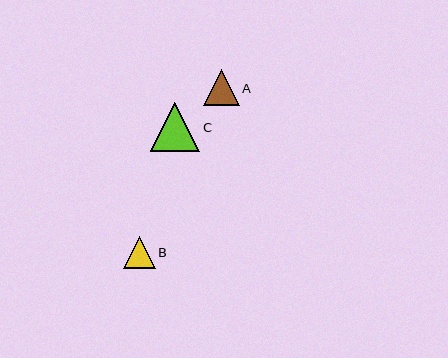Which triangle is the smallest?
Triangle B is the smallest with a size of approximately 31 pixels.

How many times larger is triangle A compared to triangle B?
Triangle A is approximately 1.1 times the size of triangle B.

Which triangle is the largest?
Triangle C is the largest with a size of approximately 49 pixels.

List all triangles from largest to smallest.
From largest to smallest: C, A, B.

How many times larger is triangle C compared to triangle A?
Triangle C is approximately 1.4 times the size of triangle A.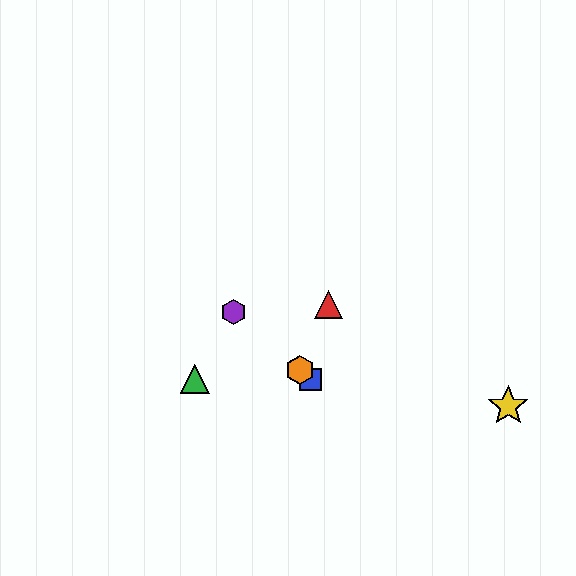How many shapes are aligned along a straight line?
3 shapes (the blue square, the purple hexagon, the orange hexagon) are aligned along a straight line.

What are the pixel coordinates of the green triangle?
The green triangle is at (195, 379).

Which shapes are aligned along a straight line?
The blue square, the purple hexagon, the orange hexagon are aligned along a straight line.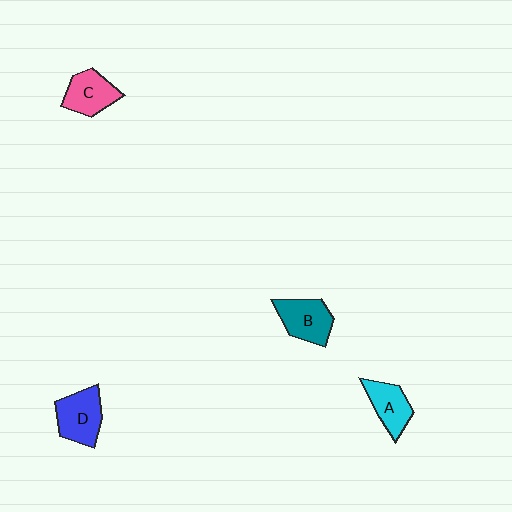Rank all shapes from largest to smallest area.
From largest to smallest: D (blue), B (teal), C (pink), A (cyan).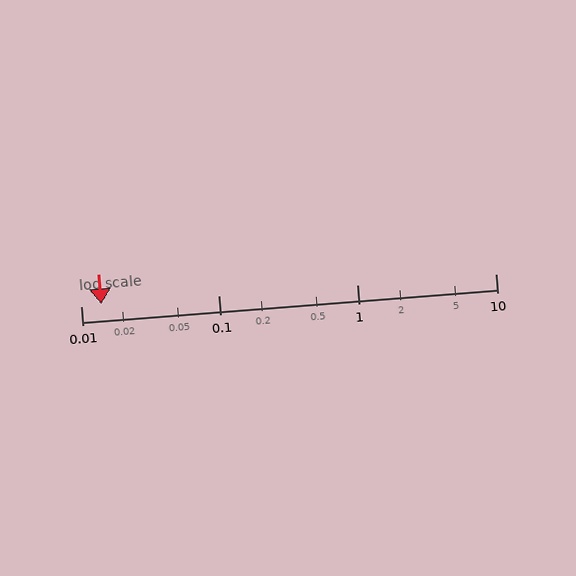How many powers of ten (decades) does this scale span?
The scale spans 3 decades, from 0.01 to 10.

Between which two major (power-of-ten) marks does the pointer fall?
The pointer is between 0.01 and 0.1.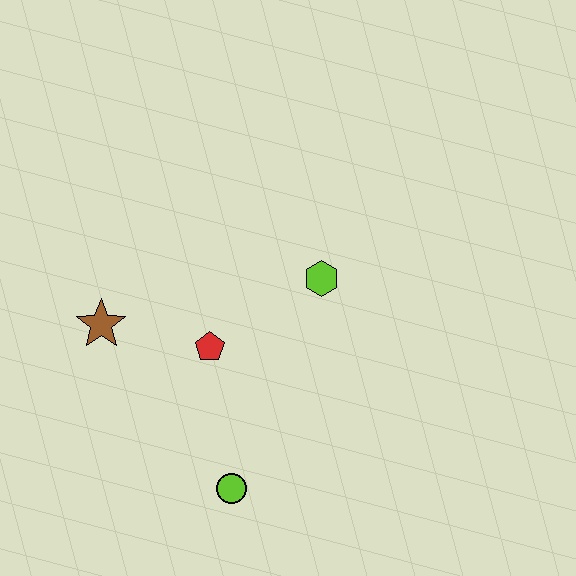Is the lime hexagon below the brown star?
No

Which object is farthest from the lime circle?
The lime hexagon is farthest from the lime circle.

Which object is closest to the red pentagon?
The brown star is closest to the red pentagon.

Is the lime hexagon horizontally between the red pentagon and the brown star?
No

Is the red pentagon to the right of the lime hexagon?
No